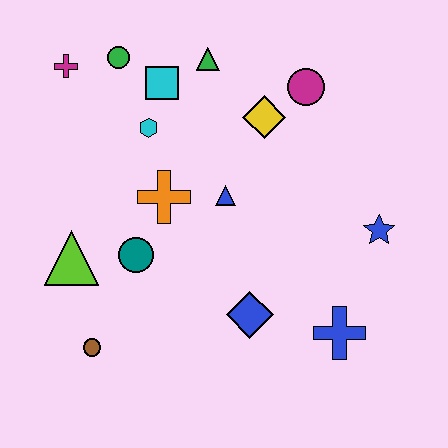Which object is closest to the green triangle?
The cyan square is closest to the green triangle.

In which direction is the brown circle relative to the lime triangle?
The brown circle is below the lime triangle.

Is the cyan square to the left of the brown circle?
No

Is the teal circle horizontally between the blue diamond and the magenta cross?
Yes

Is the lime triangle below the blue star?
Yes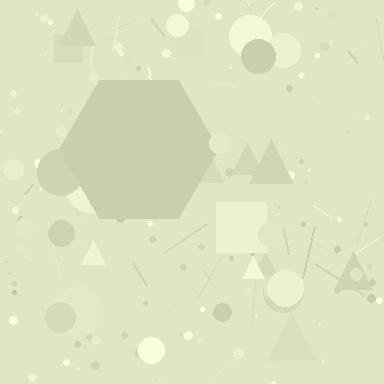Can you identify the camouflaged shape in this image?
The camouflaged shape is a hexagon.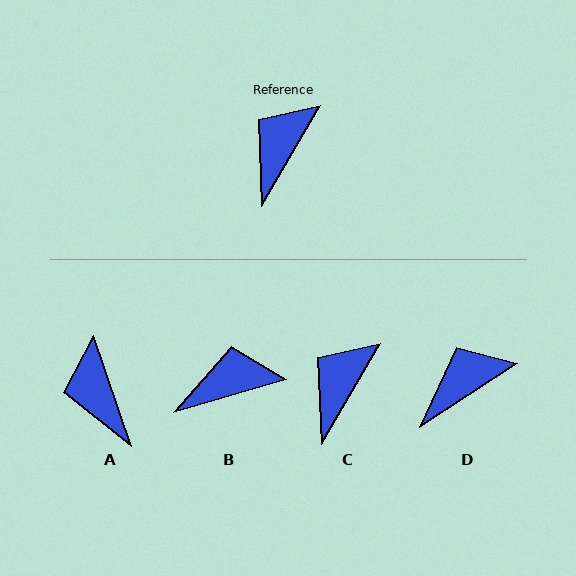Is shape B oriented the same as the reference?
No, it is off by about 44 degrees.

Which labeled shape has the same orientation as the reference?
C.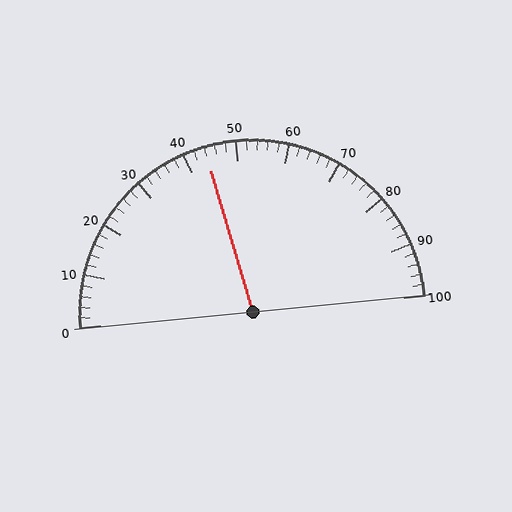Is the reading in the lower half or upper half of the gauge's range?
The reading is in the lower half of the range (0 to 100).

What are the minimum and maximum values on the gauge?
The gauge ranges from 0 to 100.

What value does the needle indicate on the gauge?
The needle indicates approximately 44.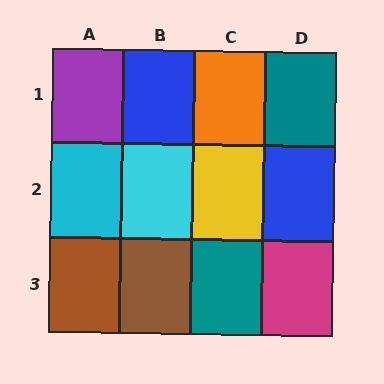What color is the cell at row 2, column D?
Blue.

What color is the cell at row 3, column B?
Brown.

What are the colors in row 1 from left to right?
Purple, blue, orange, teal.